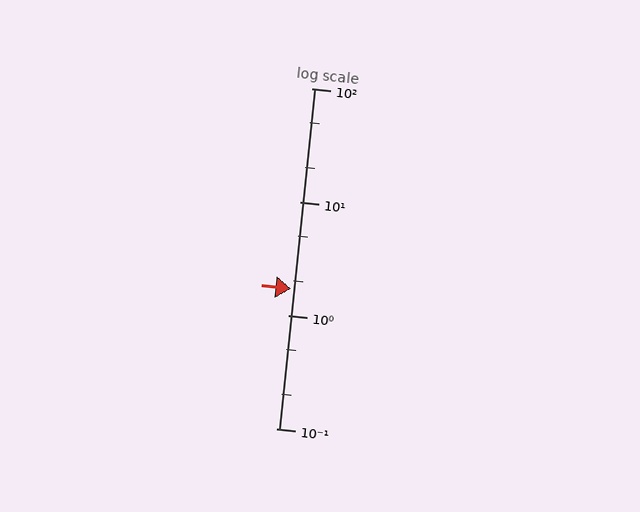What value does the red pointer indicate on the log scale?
The pointer indicates approximately 1.7.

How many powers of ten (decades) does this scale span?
The scale spans 3 decades, from 0.1 to 100.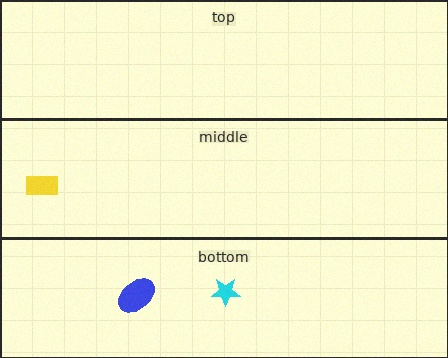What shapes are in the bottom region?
The blue ellipse, the cyan star.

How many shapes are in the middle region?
1.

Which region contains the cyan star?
The bottom region.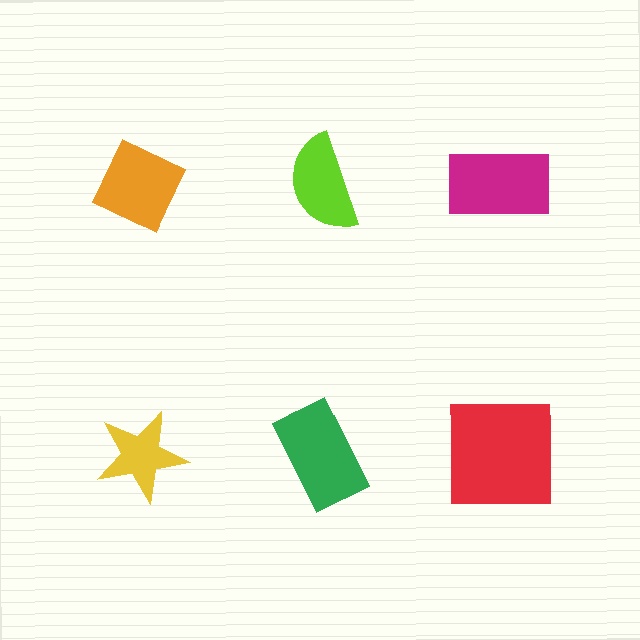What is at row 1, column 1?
An orange diamond.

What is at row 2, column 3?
A red square.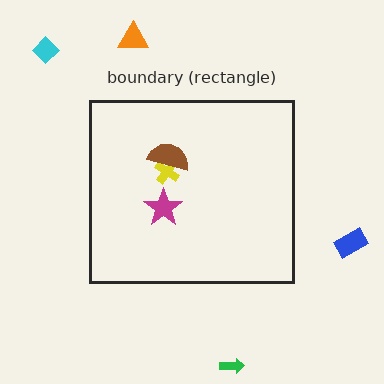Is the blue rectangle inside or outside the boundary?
Outside.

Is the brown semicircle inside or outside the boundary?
Inside.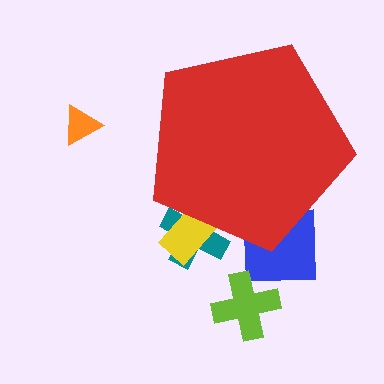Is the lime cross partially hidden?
No, the lime cross is fully visible.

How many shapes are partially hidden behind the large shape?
3 shapes are partially hidden.